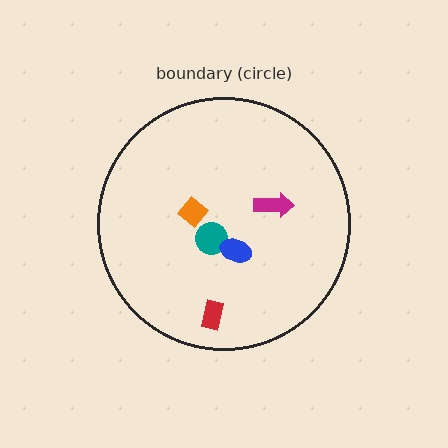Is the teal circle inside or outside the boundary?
Inside.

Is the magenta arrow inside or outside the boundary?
Inside.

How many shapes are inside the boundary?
5 inside, 0 outside.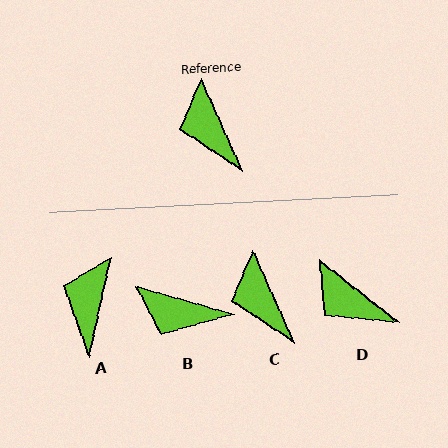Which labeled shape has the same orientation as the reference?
C.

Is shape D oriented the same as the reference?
No, it is off by about 28 degrees.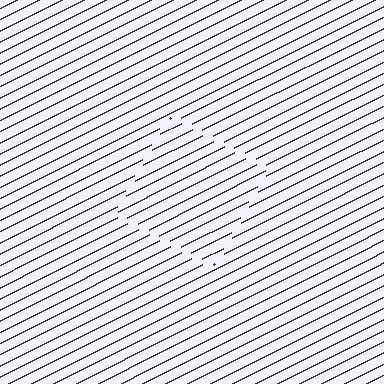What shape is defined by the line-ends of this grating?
An illusory square. The interior of the shape contains the same grating, shifted by half a period — the contour is defined by the phase discontinuity where line-ends from the inner and outer gratings abut.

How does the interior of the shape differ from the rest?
The interior of the shape contains the same grating, shifted by half a period — the contour is defined by the phase discontinuity where line-ends from the inner and outer gratings abut.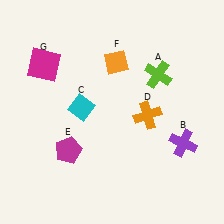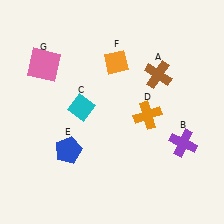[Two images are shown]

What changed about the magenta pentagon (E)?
In Image 1, E is magenta. In Image 2, it changed to blue.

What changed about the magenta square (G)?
In Image 1, G is magenta. In Image 2, it changed to pink.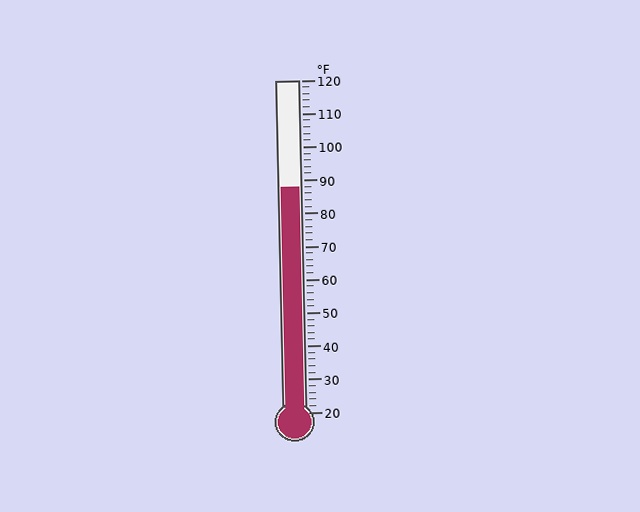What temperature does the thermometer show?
The thermometer shows approximately 88°F.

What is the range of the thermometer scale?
The thermometer scale ranges from 20°F to 120°F.